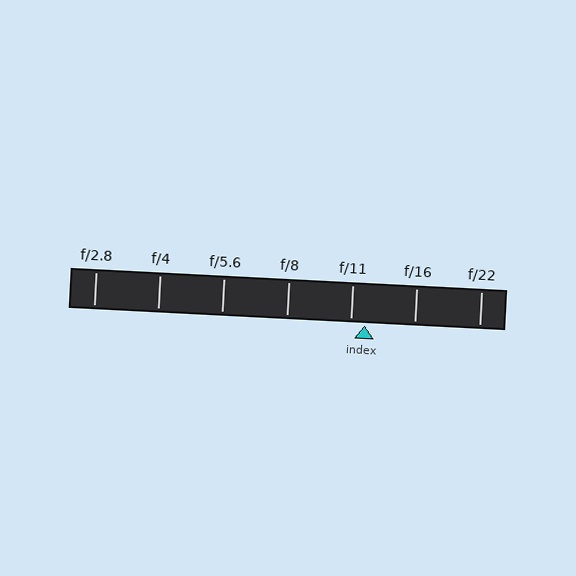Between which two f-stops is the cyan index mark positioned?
The index mark is between f/11 and f/16.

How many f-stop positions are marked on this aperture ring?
There are 7 f-stop positions marked.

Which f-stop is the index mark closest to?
The index mark is closest to f/11.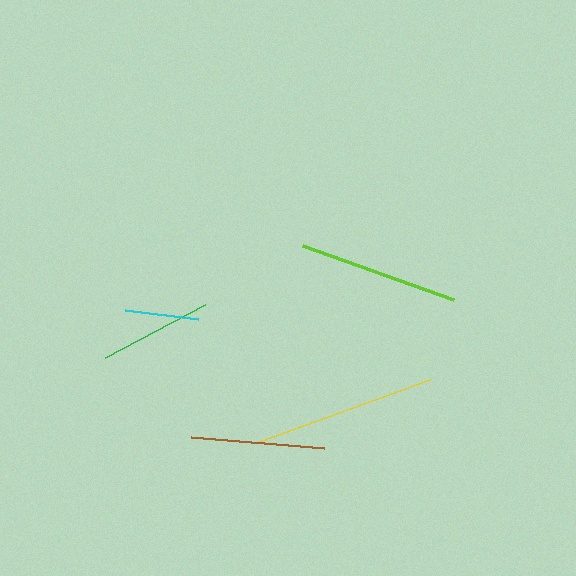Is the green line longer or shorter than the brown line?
The brown line is longer than the green line.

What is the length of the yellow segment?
The yellow segment is approximately 182 pixels long.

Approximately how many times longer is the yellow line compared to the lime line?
The yellow line is approximately 1.1 times the length of the lime line.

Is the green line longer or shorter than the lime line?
The lime line is longer than the green line.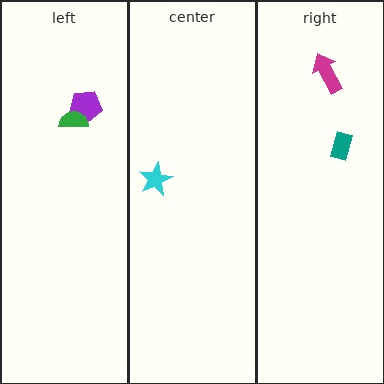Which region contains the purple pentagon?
The left region.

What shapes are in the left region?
The purple pentagon, the green semicircle.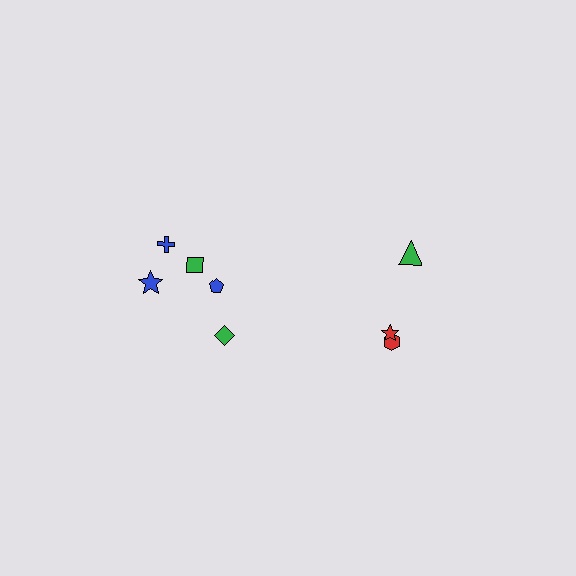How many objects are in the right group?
There are 3 objects.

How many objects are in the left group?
There are 5 objects.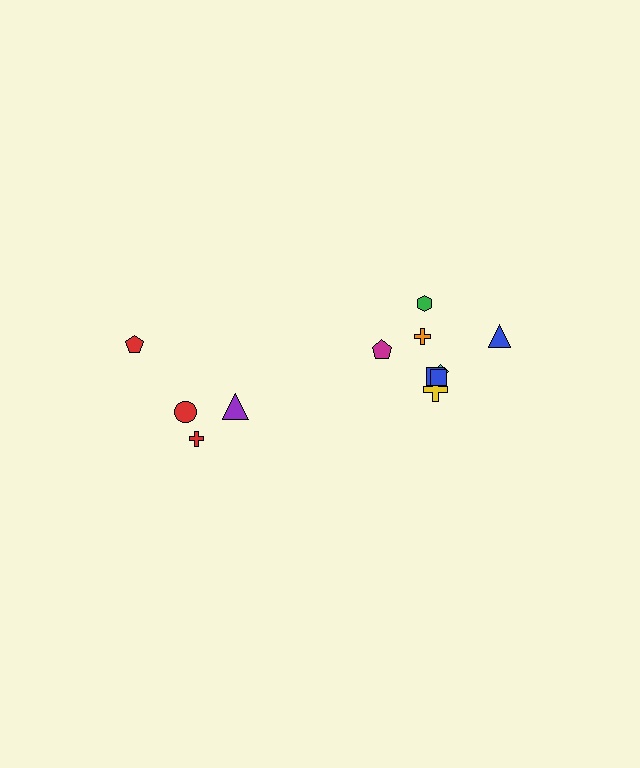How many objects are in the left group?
There are 4 objects.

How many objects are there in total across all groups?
There are 12 objects.